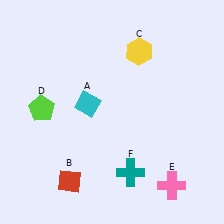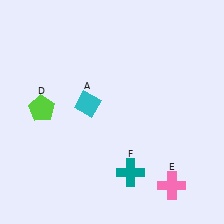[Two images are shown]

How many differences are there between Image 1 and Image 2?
There are 2 differences between the two images.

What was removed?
The red diamond (B), the yellow hexagon (C) were removed in Image 2.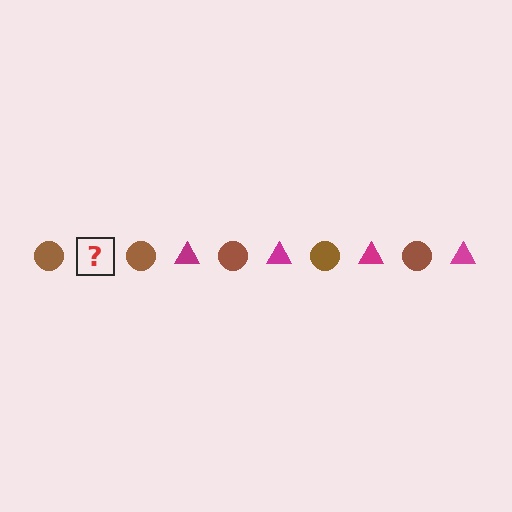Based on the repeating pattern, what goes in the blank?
The blank should be a magenta triangle.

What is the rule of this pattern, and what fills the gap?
The rule is that the pattern alternates between brown circle and magenta triangle. The gap should be filled with a magenta triangle.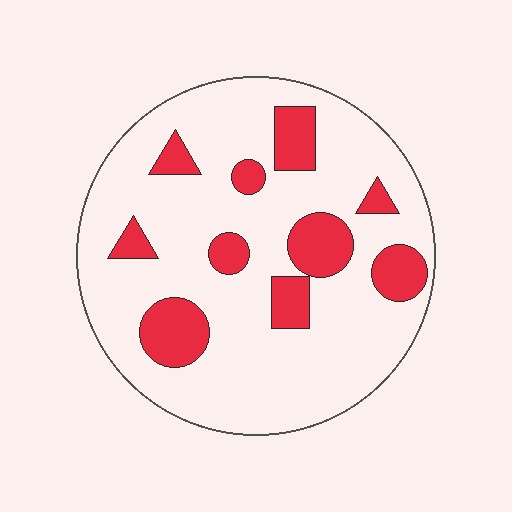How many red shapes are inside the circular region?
10.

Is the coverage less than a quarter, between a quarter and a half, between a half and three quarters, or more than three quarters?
Less than a quarter.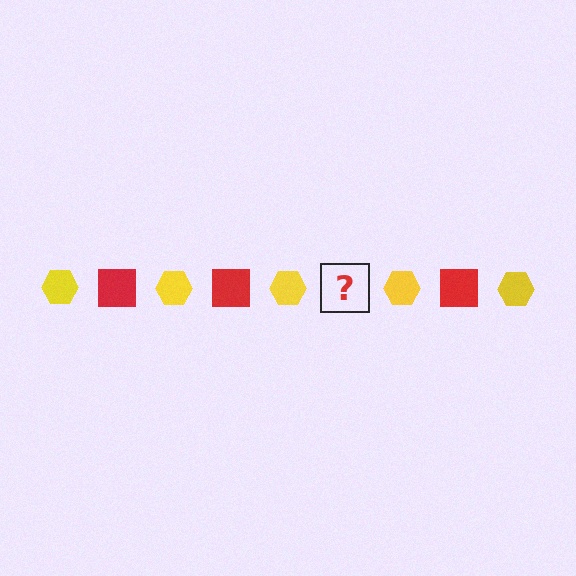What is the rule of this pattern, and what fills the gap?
The rule is that the pattern alternates between yellow hexagon and red square. The gap should be filled with a red square.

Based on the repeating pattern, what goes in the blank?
The blank should be a red square.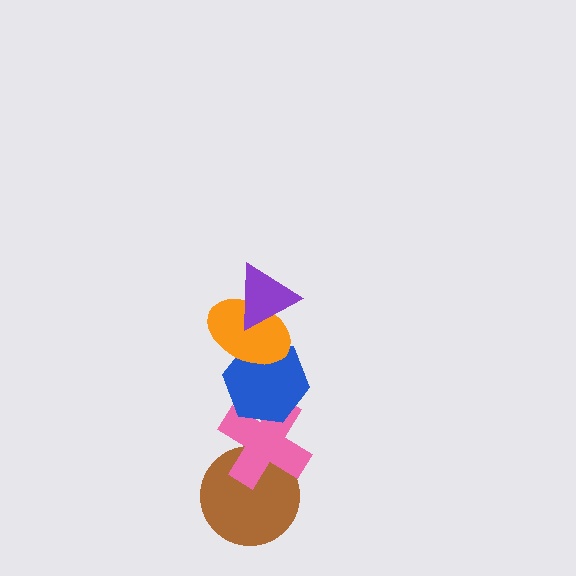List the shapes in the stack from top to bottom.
From top to bottom: the purple triangle, the orange ellipse, the blue hexagon, the pink cross, the brown circle.